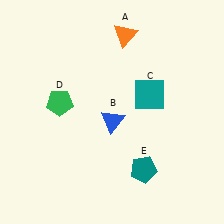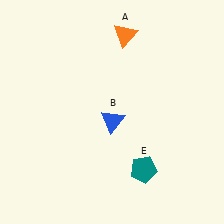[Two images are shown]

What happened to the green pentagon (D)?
The green pentagon (D) was removed in Image 2. It was in the top-left area of Image 1.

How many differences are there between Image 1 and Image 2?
There are 2 differences between the two images.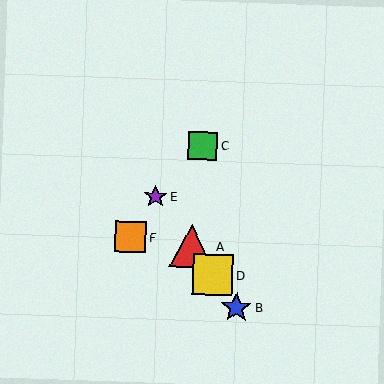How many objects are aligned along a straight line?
4 objects (A, B, D, E) are aligned along a straight line.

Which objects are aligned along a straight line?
Objects A, B, D, E are aligned along a straight line.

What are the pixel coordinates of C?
Object C is at (203, 146).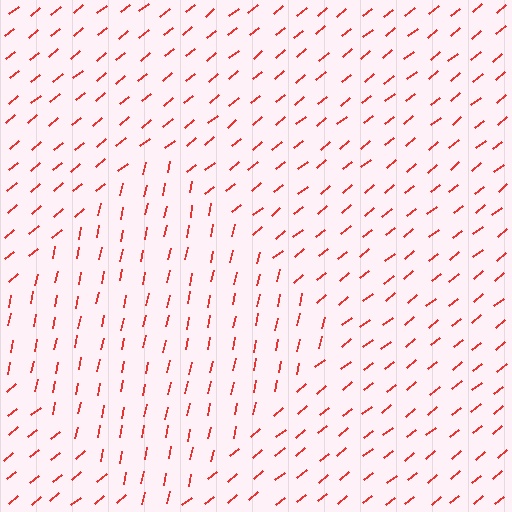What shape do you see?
I see a diamond.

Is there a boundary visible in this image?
Yes, there is a texture boundary formed by a change in line orientation.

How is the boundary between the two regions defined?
The boundary is defined purely by a change in line orientation (approximately 39 degrees difference). All lines are the same color and thickness.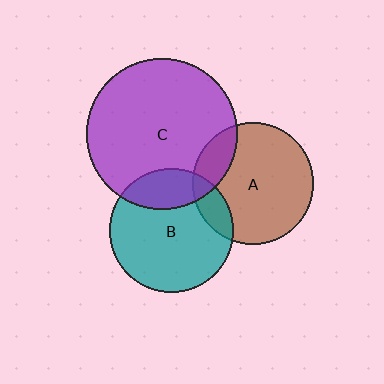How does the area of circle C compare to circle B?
Approximately 1.5 times.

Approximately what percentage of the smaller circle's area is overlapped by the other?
Approximately 20%.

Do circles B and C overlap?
Yes.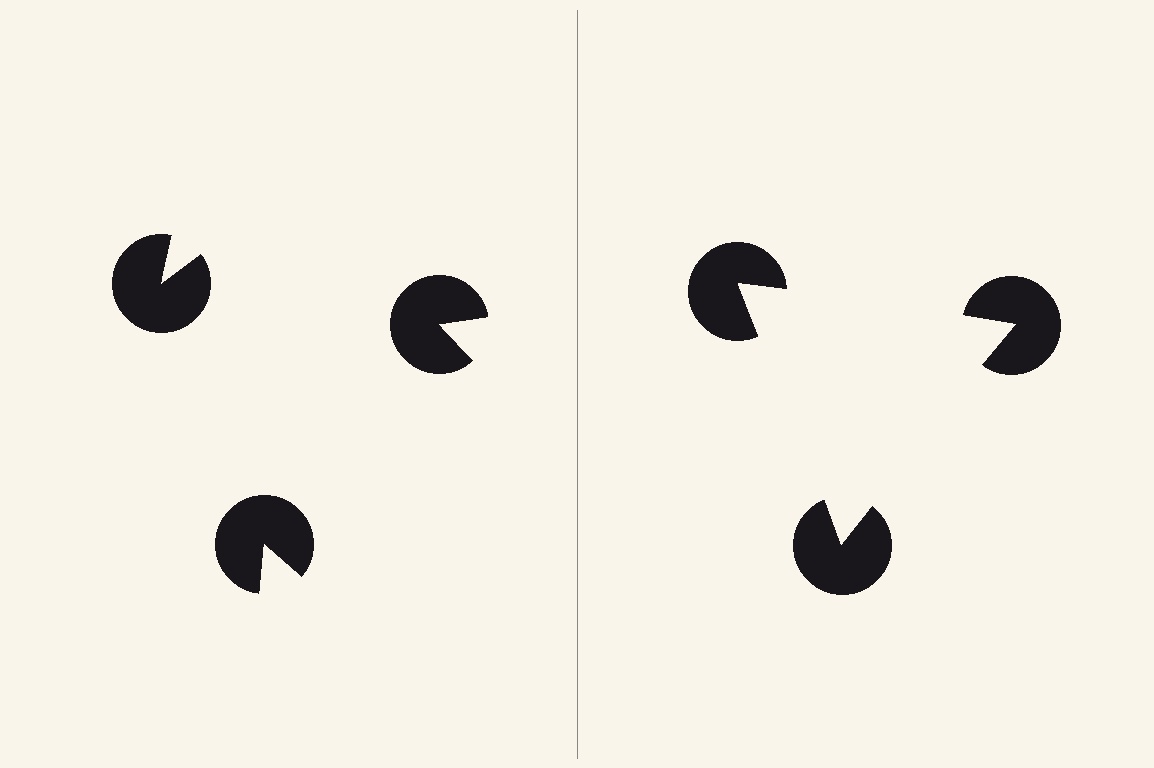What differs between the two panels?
The pac-man discs are positioned identically on both sides; only the wedge orientations differ. On the right they align to a triangle; on the left they are misaligned.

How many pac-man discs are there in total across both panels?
6 — 3 on each side.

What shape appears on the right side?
An illusory triangle.